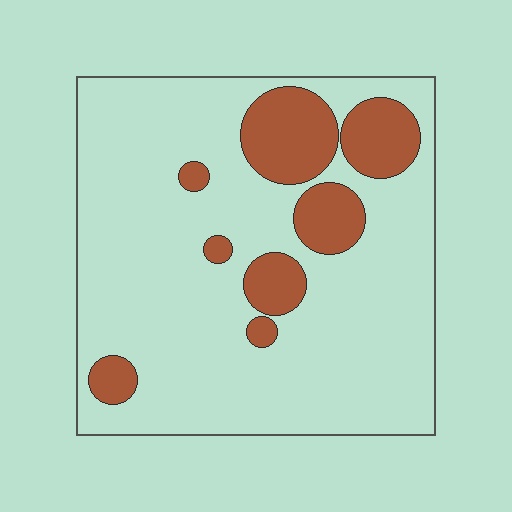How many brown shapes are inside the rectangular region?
8.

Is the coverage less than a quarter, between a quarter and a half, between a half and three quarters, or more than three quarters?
Less than a quarter.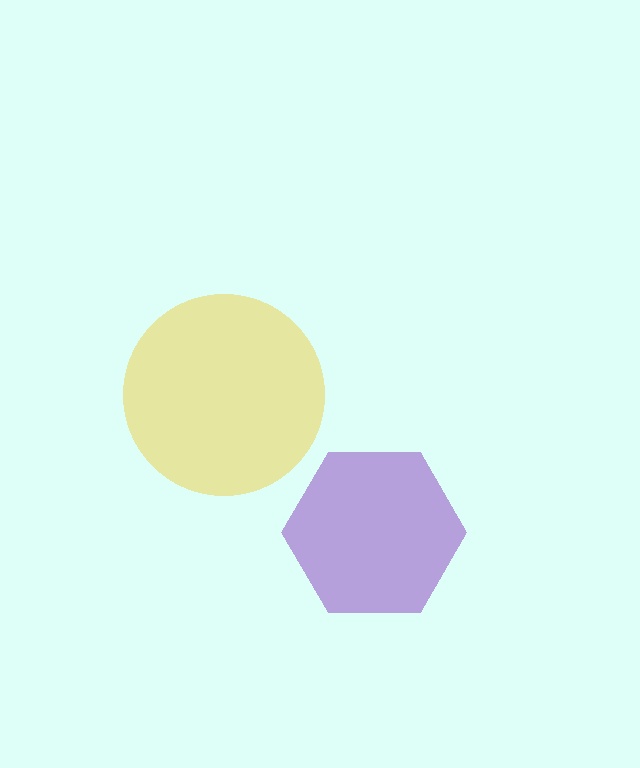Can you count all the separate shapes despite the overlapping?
Yes, there are 2 separate shapes.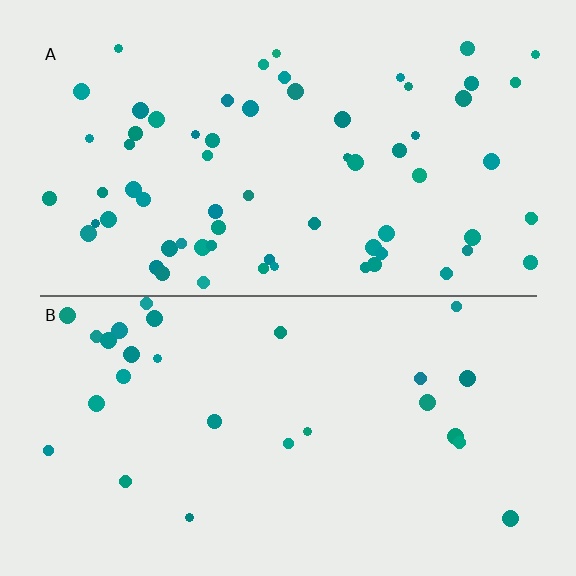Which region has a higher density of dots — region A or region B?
A (the top).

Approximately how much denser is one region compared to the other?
Approximately 2.4× — region A over region B.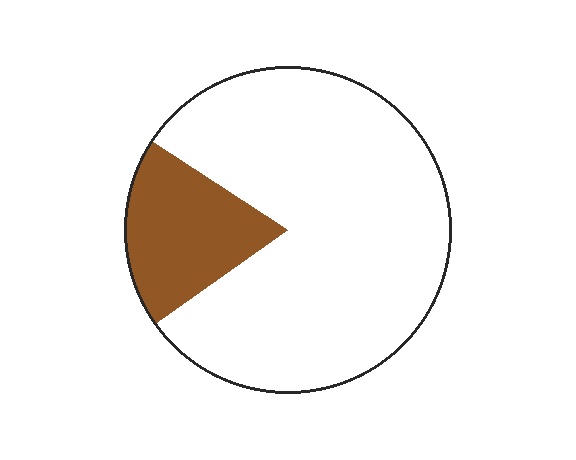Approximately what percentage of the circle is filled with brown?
Approximately 20%.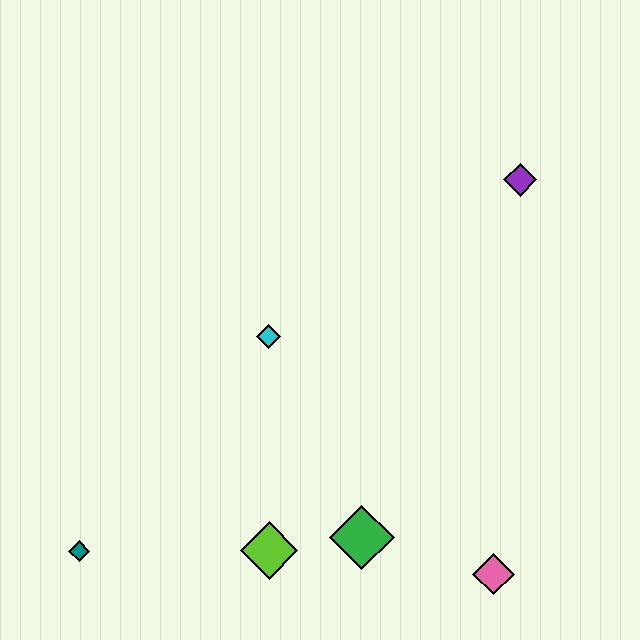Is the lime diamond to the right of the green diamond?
No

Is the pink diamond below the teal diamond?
Yes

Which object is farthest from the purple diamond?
The teal diamond is farthest from the purple diamond.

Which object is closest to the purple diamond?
The cyan diamond is closest to the purple diamond.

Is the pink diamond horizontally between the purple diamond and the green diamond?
Yes